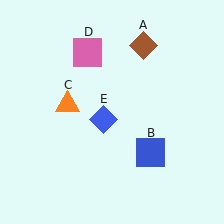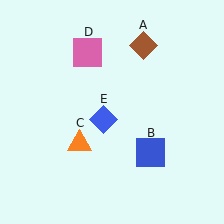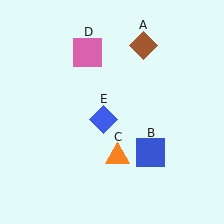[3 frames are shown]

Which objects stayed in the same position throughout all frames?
Brown diamond (object A) and blue square (object B) and pink square (object D) and blue diamond (object E) remained stationary.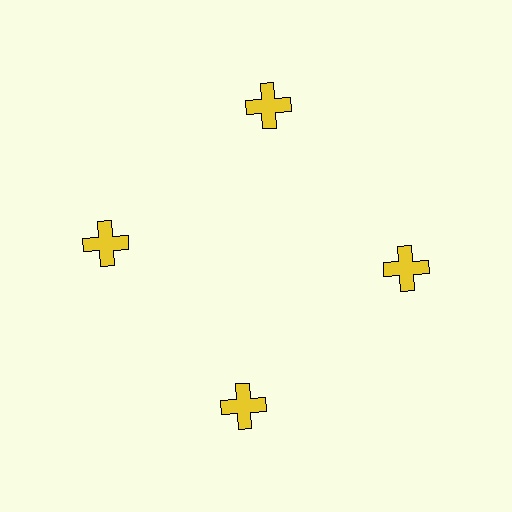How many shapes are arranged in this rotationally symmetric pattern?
There are 4 shapes, arranged in 4 groups of 1.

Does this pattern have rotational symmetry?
Yes, this pattern has 4-fold rotational symmetry. It looks the same after rotating 90 degrees around the center.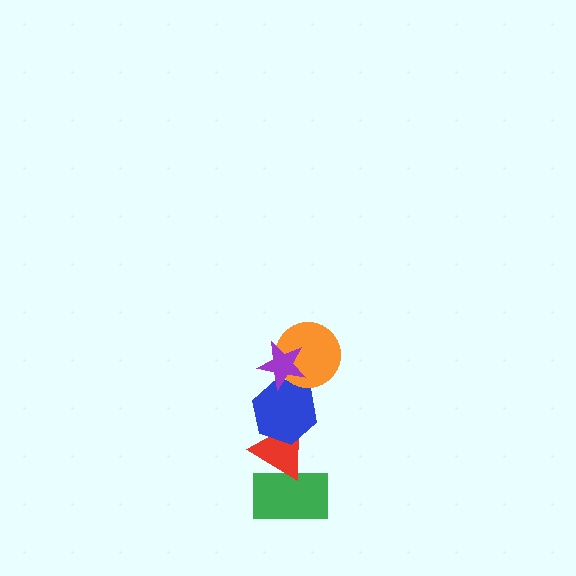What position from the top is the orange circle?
The orange circle is 2nd from the top.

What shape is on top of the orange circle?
The purple star is on top of the orange circle.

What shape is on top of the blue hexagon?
The orange circle is on top of the blue hexagon.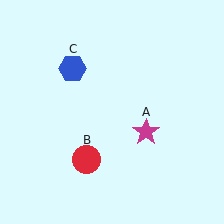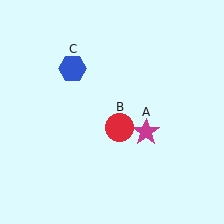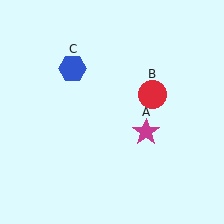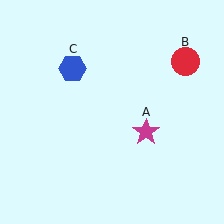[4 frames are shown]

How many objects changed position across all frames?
1 object changed position: red circle (object B).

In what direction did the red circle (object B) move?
The red circle (object B) moved up and to the right.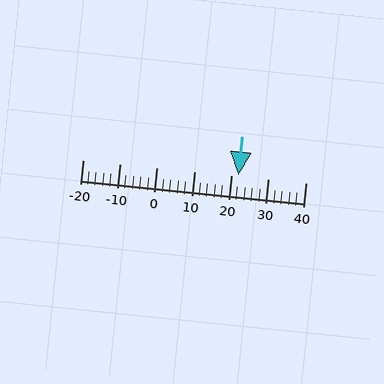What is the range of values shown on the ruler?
The ruler shows values from -20 to 40.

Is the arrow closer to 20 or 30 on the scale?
The arrow is closer to 20.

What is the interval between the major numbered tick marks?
The major tick marks are spaced 10 units apart.